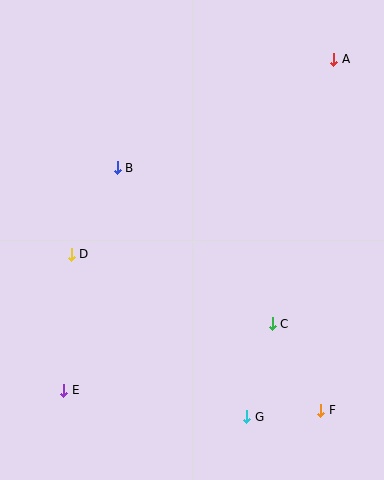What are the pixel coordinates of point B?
Point B is at (117, 168).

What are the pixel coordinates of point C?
Point C is at (272, 324).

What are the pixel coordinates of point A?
Point A is at (334, 59).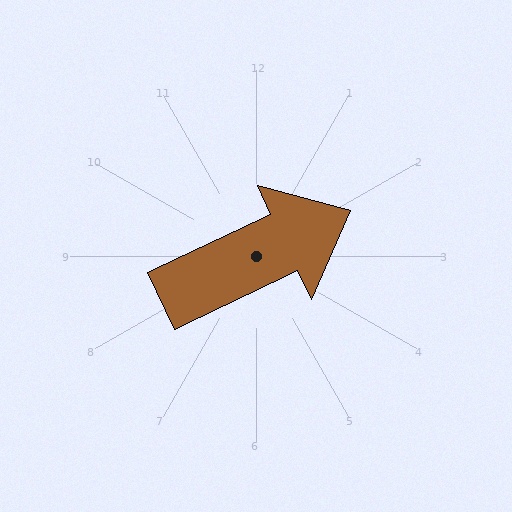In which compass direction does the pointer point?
Northeast.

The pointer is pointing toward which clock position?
Roughly 2 o'clock.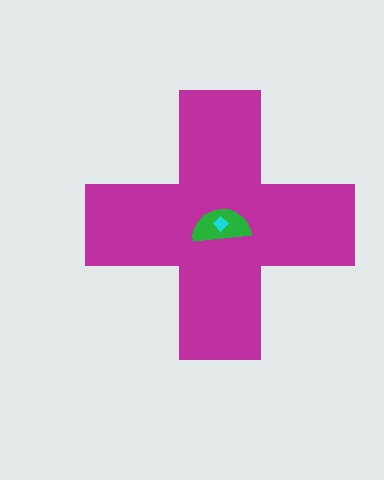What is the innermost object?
The cyan diamond.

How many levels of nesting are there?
3.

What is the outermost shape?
The magenta cross.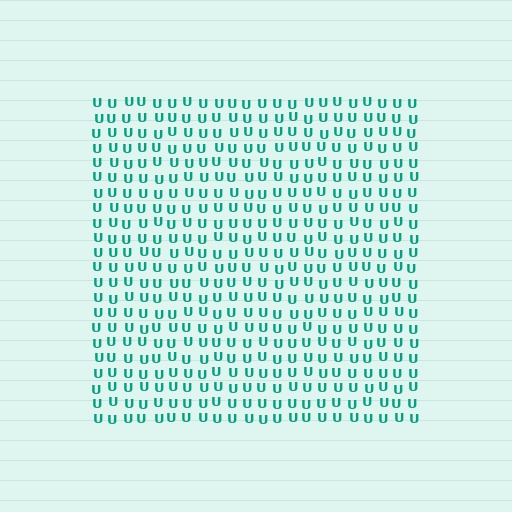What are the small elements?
The small elements are letter U's.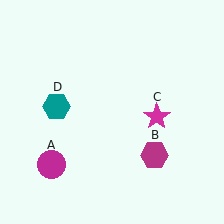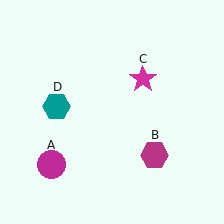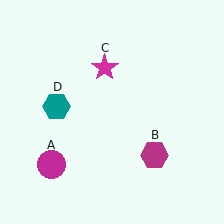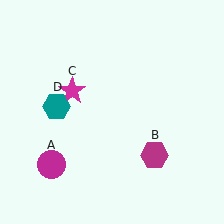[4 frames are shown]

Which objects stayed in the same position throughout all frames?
Magenta circle (object A) and magenta hexagon (object B) and teal hexagon (object D) remained stationary.